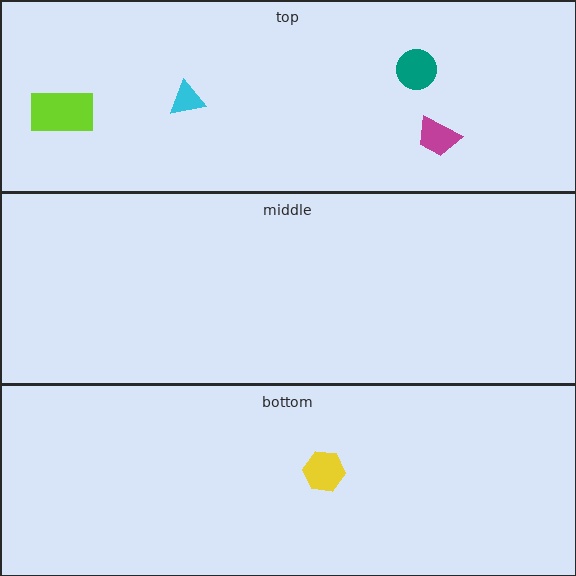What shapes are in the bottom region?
The yellow hexagon.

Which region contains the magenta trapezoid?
The top region.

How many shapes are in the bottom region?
1.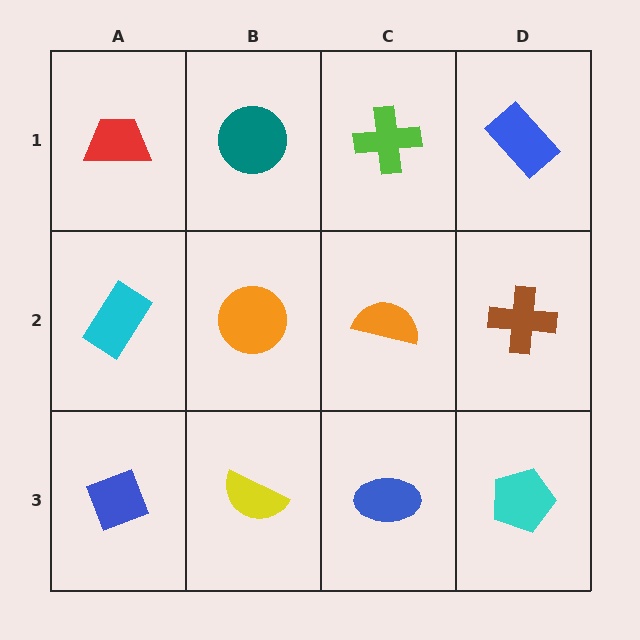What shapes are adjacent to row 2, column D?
A blue rectangle (row 1, column D), a cyan pentagon (row 3, column D), an orange semicircle (row 2, column C).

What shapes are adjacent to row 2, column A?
A red trapezoid (row 1, column A), a blue diamond (row 3, column A), an orange circle (row 2, column B).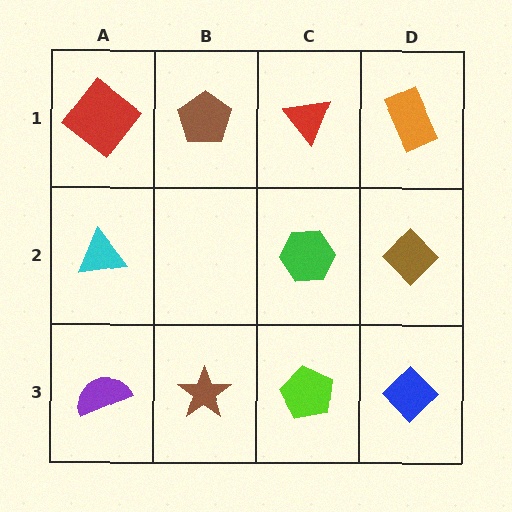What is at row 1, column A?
A red diamond.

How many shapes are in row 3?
4 shapes.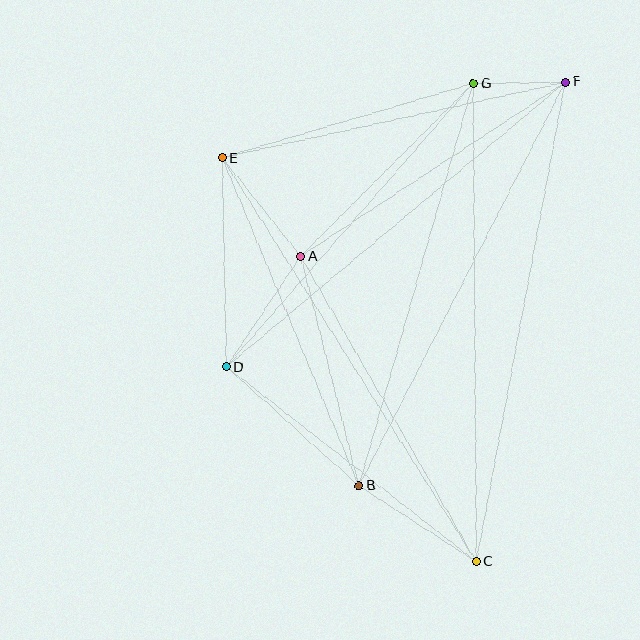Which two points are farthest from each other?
Points C and F are farthest from each other.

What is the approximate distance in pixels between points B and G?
The distance between B and G is approximately 418 pixels.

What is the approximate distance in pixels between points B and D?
The distance between B and D is approximately 178 pixels.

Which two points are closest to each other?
Points F and G are closest to each other.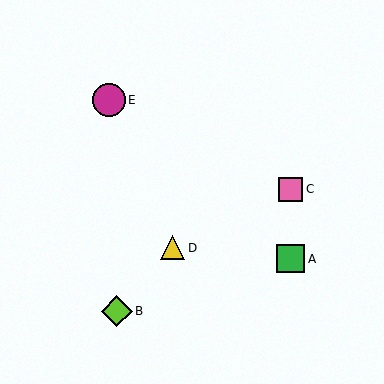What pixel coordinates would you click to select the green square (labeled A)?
Click at (291, 259) to select the green square A.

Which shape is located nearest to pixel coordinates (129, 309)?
The lime diamond (labeled B) at (117, 311) is nearest to that location.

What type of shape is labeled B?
Shape B is a lime diamond.